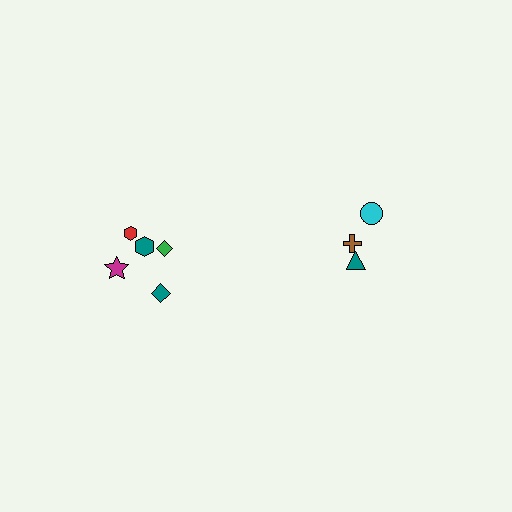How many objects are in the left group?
There are 5 objects.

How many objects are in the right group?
There are 3 objects.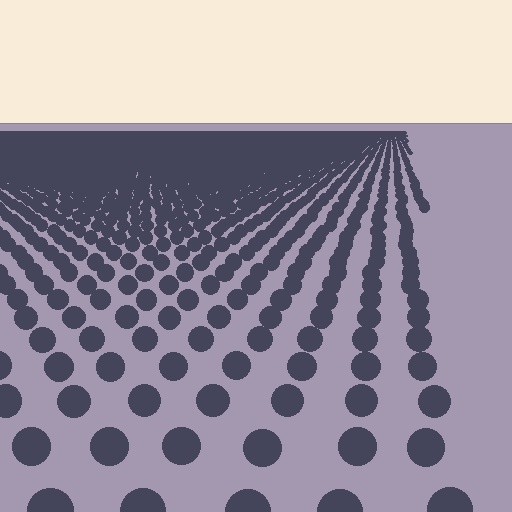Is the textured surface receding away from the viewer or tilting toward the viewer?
The surface is receding away from the viewer. Texture elements get smaller and denser toward the top.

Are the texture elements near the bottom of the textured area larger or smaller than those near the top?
Larger. Near the bottom, elements are closer to the viewer and appear at a bigger on-screen size.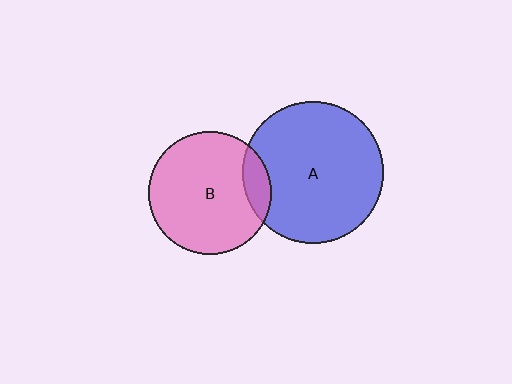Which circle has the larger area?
Circle A (blue).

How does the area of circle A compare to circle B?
Approximately 1.3 times.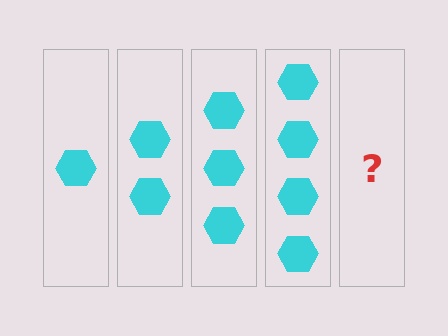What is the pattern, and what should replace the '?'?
The pattern is that each step adds one more hexagon. The '?' should be 5 hexagons.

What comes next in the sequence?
The next element should be 5 hexagons.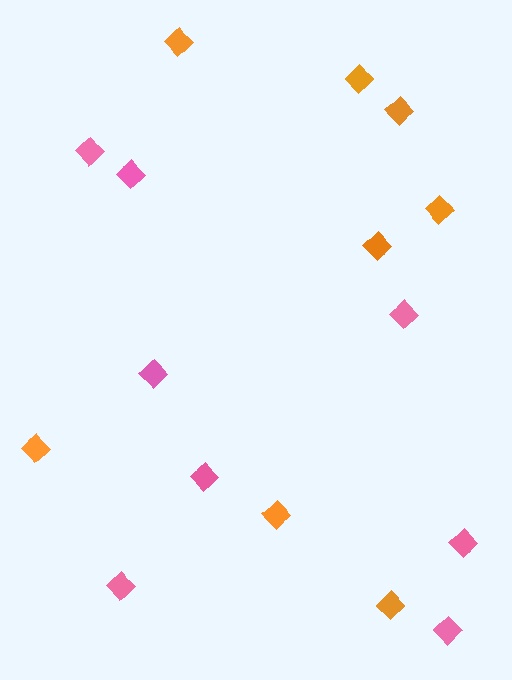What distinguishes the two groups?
There are 2 groups: one group of orange diamonds (8) and one group of pink diamonds (8).